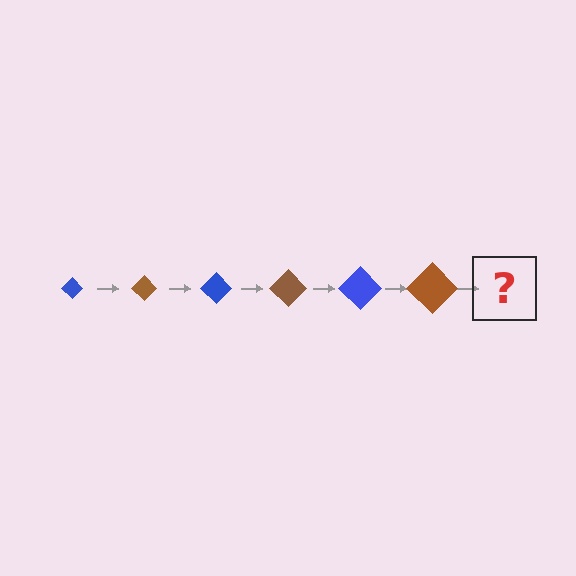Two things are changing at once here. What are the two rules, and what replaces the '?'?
The two rules are that the diamond grows larger each step and the color cycles through blue and brown. The '?' should be a blue diamond, larger than the previous one.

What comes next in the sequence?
The next element should be a blue diamond, larger than the previous one.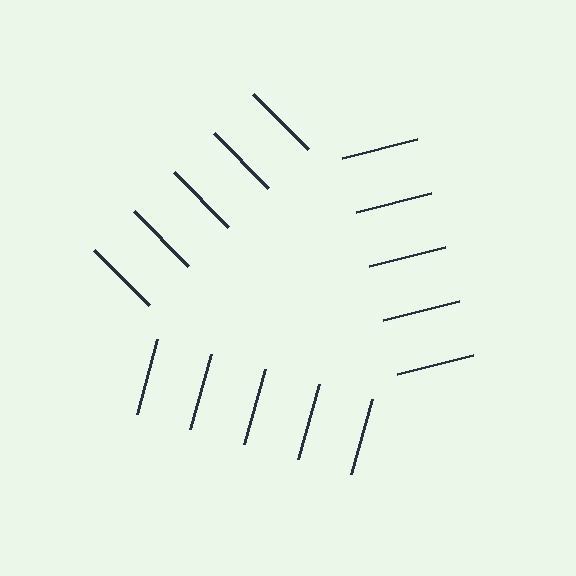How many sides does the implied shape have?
3 sides — the line-ends trace a triangle.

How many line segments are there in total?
15 — 5 along each of the 3 edges.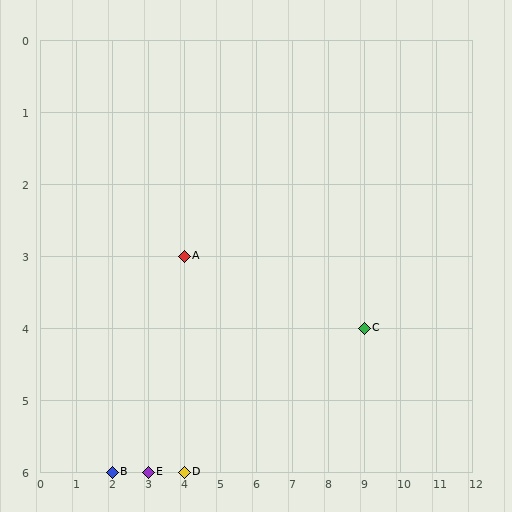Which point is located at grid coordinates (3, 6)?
Point E is at (3, 6).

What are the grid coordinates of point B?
Point B is at grid coordinates (2, 6).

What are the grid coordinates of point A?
Point A is at grid coordinates (4, 3).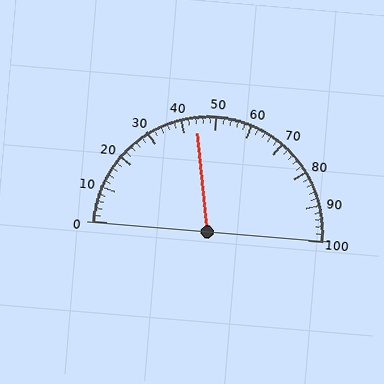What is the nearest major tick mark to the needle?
The nearest major tick mark is 40.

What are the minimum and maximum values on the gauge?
The gauge ranges from 0 to 100.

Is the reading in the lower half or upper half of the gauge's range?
The reading is in the lower half of the range (0 to 100).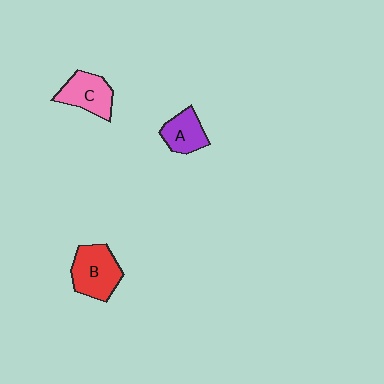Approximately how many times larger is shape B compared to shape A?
Approximately 1.5 times.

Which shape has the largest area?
Shape B (red).